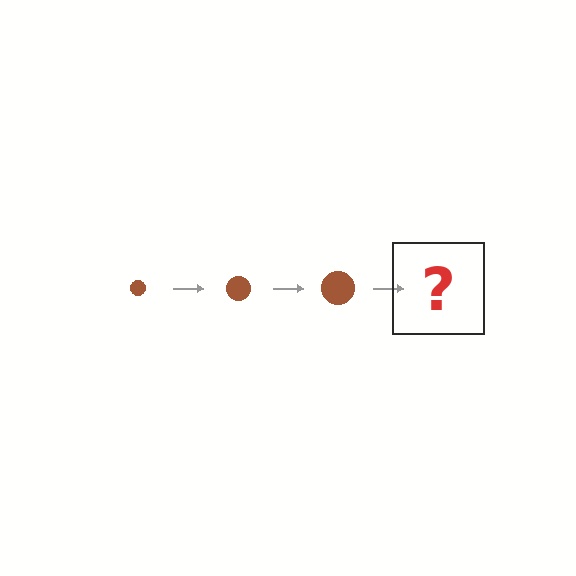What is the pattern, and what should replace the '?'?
The pattern is that the circle gets progressively larger each step. The '?' should be a brown circle, larger than the previous one.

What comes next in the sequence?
The next element should be a brown circle, larger than the previous one.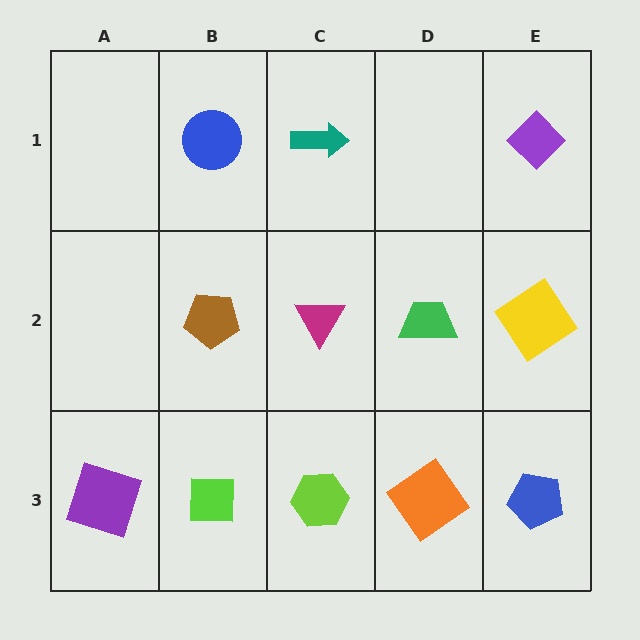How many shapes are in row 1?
3 shapes.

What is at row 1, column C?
A teal arrow.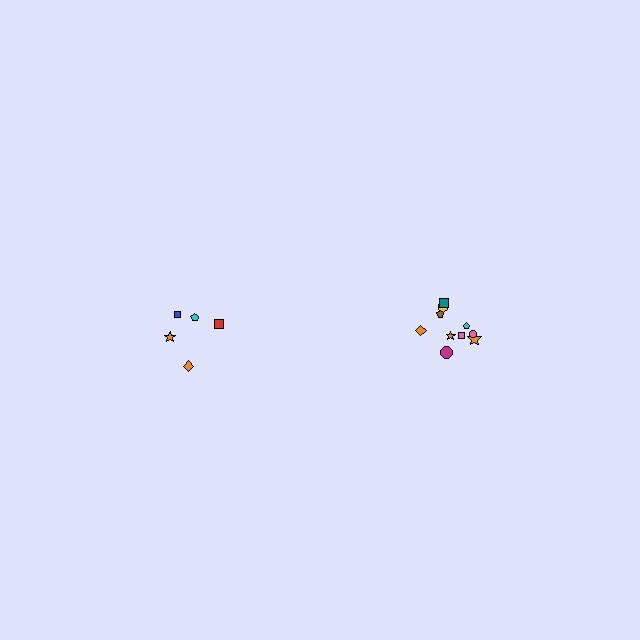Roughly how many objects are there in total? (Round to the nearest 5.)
Roughly 15 objects in total.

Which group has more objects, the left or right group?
The right group.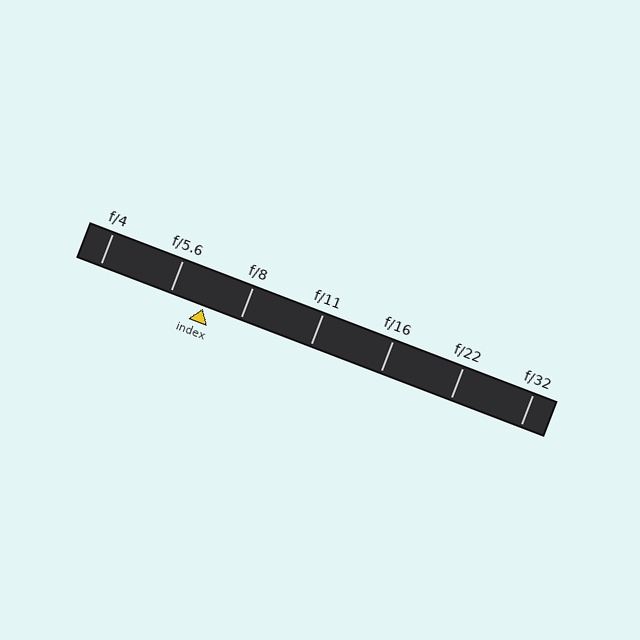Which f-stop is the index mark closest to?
The index mark is closest to f/5.6.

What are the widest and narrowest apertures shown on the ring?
The widest aperture shown is f/4 and the narrowest is f/32.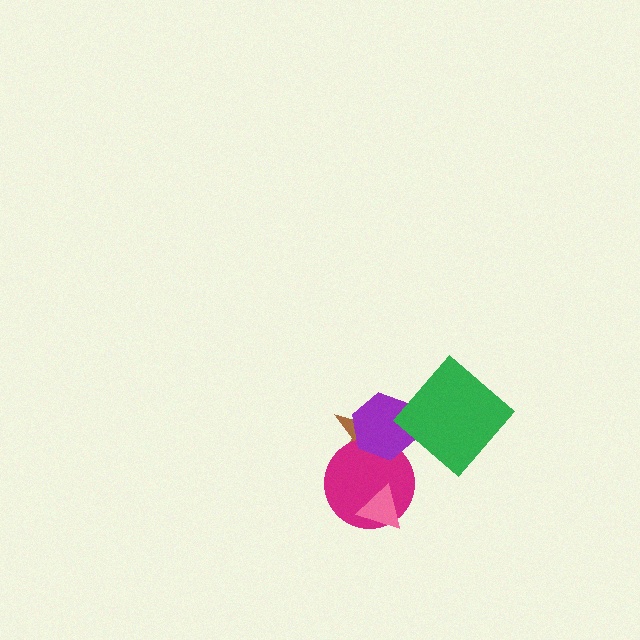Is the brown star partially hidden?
Yes, it is partially covered by another shape.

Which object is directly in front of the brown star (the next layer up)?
The magenta circle is directly in front of the brown star.